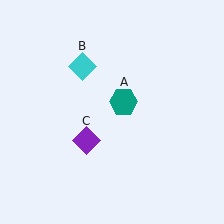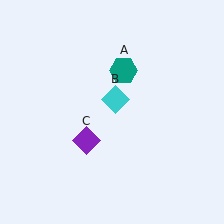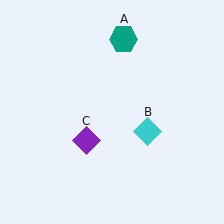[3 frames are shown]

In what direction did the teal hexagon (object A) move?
The teal hexagon (object A) moved up.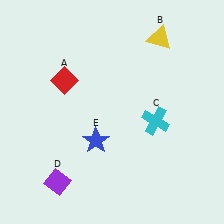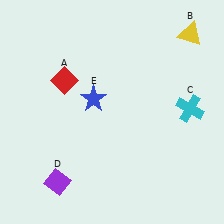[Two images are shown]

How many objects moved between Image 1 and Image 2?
3 objects moved between the two images.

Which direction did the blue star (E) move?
The blue star (E) moved up.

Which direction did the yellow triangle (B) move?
The yellow triangle (B) moved right.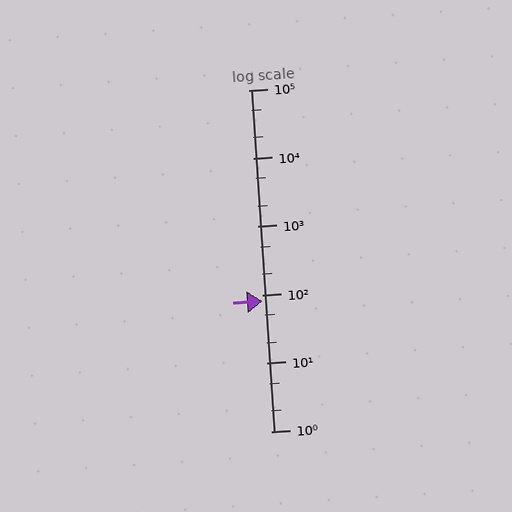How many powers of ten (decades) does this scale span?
The scale spans 5 decades, from 1 to 100000.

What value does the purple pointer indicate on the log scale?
The pointer indicates approximately 81.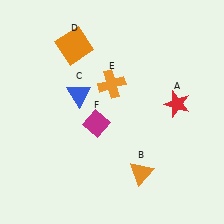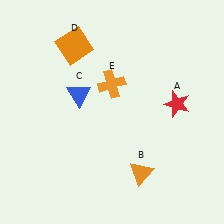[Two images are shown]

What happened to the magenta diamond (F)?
The magenta diamond (F) was removed in Image 2. It was in the bottom-left area of Image 1.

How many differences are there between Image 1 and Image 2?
There is 1 difference between the two images.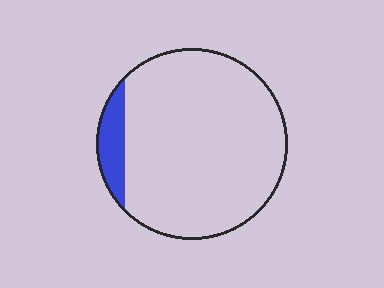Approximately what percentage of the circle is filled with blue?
Approximately 10%.